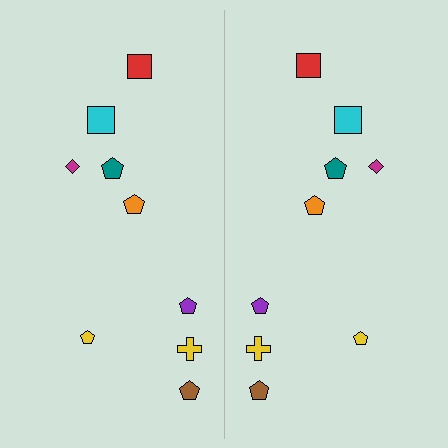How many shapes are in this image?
There are 18 shapes in this image.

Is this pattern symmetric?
Yes, this pattern has bilateral (reflection) symmetry.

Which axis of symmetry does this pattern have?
The pattern has a vertical axis of symmetry running through the center of the image.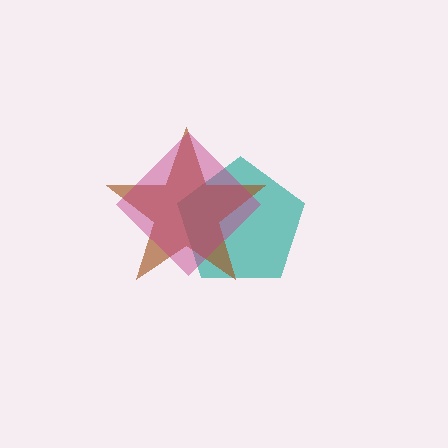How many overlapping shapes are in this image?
There are 3 overlapping shapes in the image.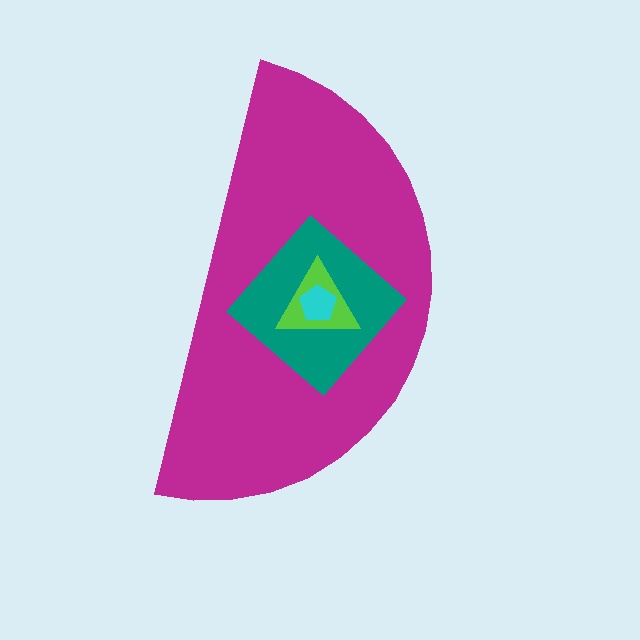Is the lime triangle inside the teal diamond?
Yes.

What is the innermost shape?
The cyan pentagon.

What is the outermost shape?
The magenta semicircle.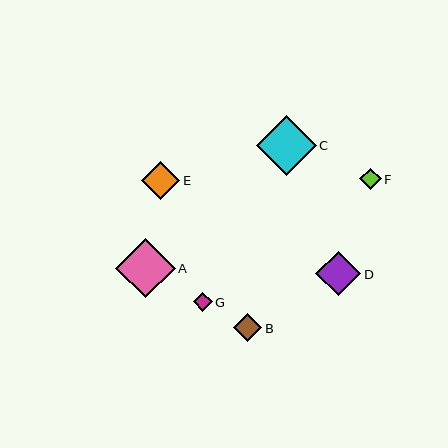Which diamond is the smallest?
Diamond G is the smallest with a size of approximately 19 pixels.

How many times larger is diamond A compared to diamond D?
Diamond A is approximately 1.3 times the size of diamond D.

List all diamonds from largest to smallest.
From largest to smallest: C, A, D, E, B, F, G.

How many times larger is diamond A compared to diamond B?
Diamond A is approximately 2.1 times the size of diamond B.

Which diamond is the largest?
Diamond C is the largest with a size of approximately 60 pixels.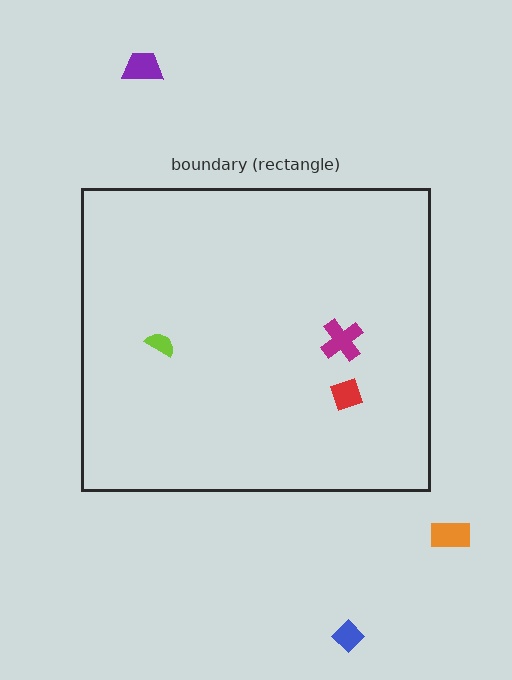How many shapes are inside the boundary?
3 inside, 3 outside.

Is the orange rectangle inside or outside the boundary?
Outside.